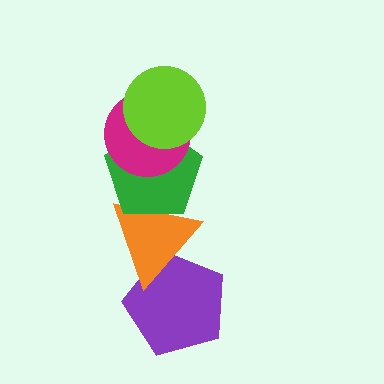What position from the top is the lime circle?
The lime circle is 1st from the top.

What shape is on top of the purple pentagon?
The orange triangle is on top of the purple pentagon.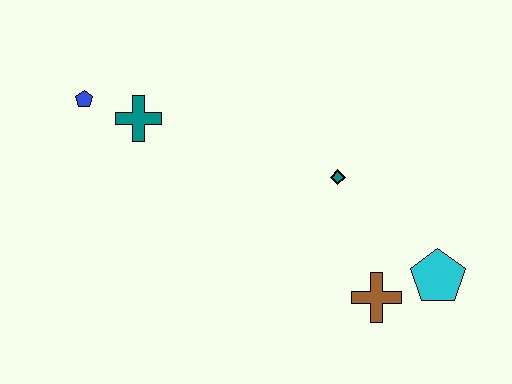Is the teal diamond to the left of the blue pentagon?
No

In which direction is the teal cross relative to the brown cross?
The teal cross is to the left of the brown cross.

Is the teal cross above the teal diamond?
Yes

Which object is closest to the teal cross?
The blue pentagon is closest to the teal cross.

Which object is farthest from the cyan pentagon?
The blue pentagon is farthest from the cyan pentagon.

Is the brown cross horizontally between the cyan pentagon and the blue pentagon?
Yes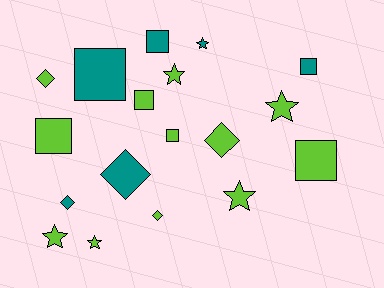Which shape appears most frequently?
Square, with 7 objects.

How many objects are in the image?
There are 18 objects.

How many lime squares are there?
There are 4 lime squares.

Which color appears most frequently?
Lime, with 12 objects.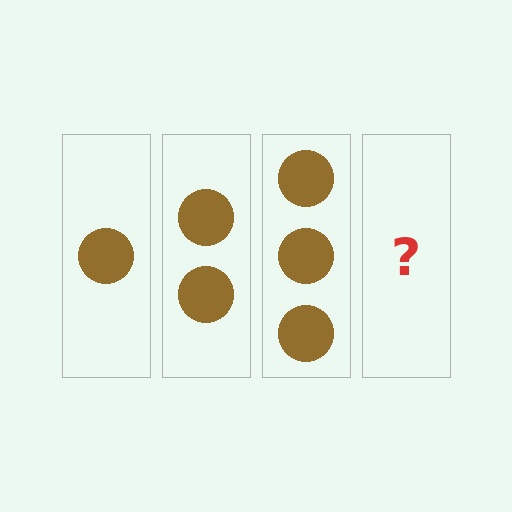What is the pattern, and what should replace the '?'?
The pattern is that each step adds one more circle. The '?' should be 4 circles.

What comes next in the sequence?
The next element should be 4 circles.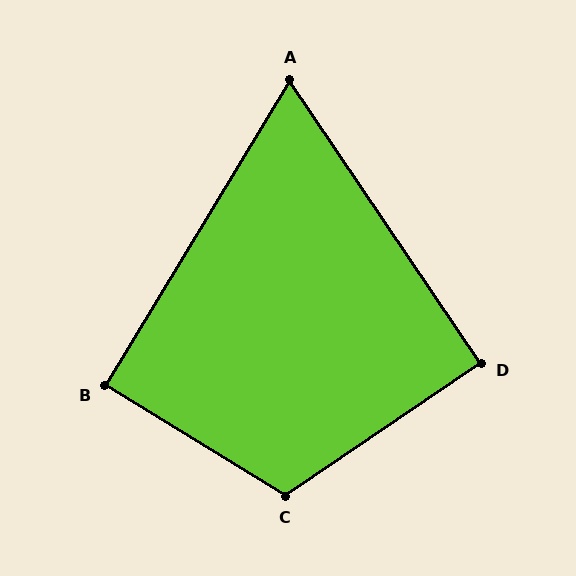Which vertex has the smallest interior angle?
A, at approximately 65 degrees.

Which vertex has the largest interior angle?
C, at approximately 115 degrees.